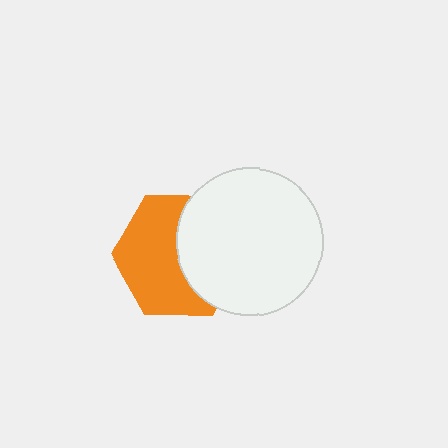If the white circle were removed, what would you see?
You would see the complete orange hexagon.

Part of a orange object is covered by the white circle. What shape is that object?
It is a hexagon.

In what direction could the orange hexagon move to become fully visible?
The orange hexagon could move left. That would shift it out from behind the white circle entirely.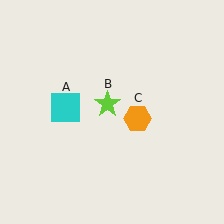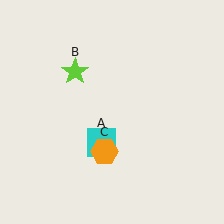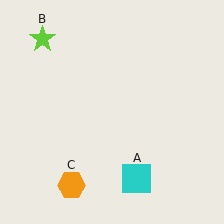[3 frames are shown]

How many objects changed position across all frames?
3 objects changed position: cyan square (object A), lime star (object B), orange hexagon (object C).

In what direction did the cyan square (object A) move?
The cyan square (object A) moved down and to the right.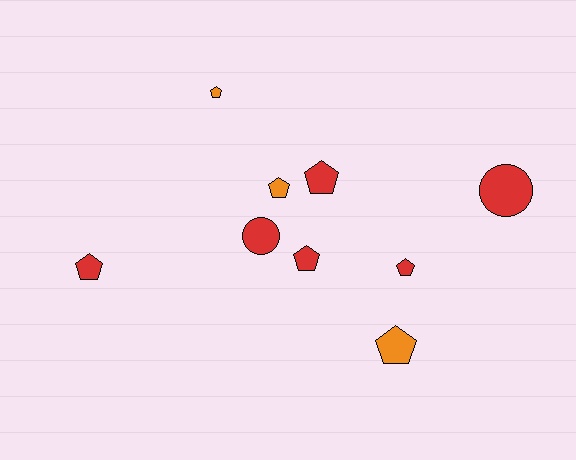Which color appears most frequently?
Red, with 6 objects.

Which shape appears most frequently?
Pentagon, with 7 objects.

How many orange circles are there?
There are no orange circles.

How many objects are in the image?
There are 9 objects.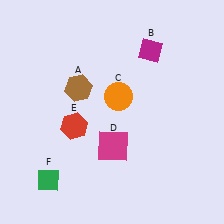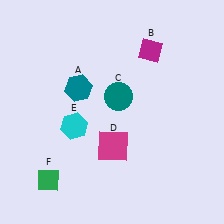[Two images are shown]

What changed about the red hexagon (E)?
In Image 1, E is red. In Image 2, it changed to cyan.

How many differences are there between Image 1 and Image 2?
There are 3 differences between the two images.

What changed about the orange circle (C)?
In Image 1, C is orange. In Image 2, it changed to teal.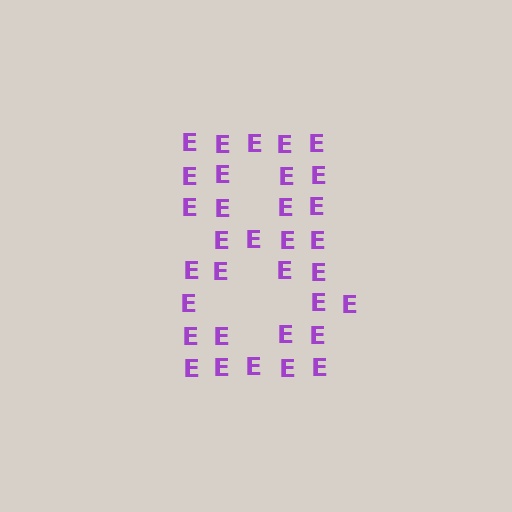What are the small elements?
The small elements are letter E's.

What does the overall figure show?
The overall figure shows the digit 8.